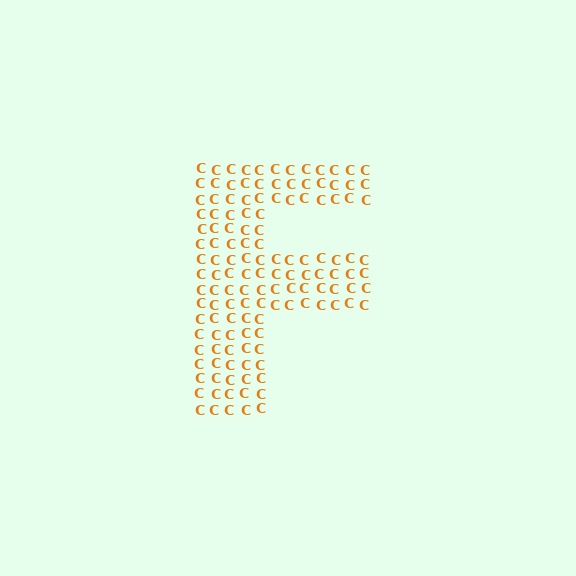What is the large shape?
The large shape is the letter F.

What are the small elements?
The small elements are letter C's.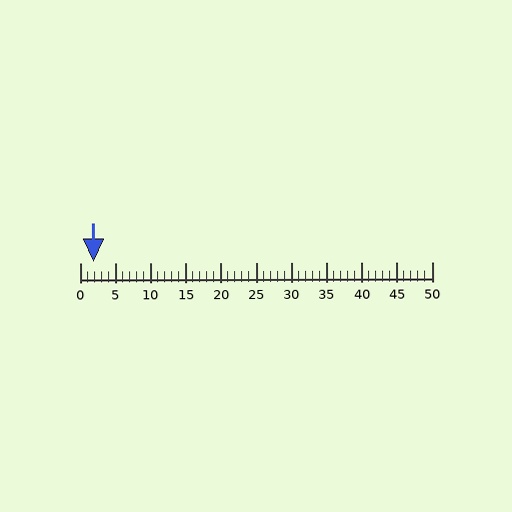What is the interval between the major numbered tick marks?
The major tick marks are spaced 5 units apart.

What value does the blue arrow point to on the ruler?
The blue arrow points to approximately 2.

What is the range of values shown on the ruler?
The ruler shows values from 0 to 50.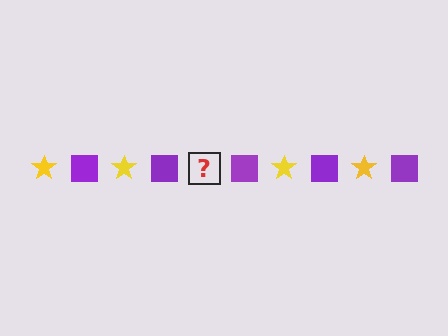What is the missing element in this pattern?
The missing element is a yellow star.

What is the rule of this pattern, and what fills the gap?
The rule is that the pattern alternates between yellow star and purple square. The gap should be filled with a yellow star.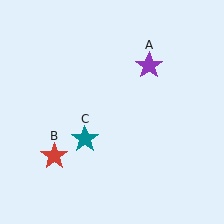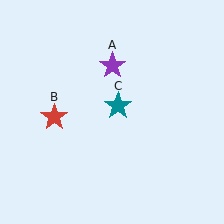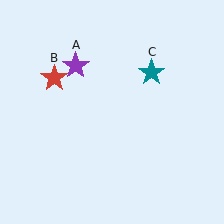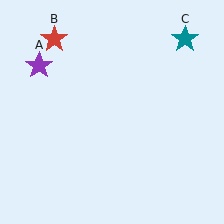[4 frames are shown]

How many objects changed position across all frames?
3 objects changed position: purple star (object A), red star (object B), teal star (object C).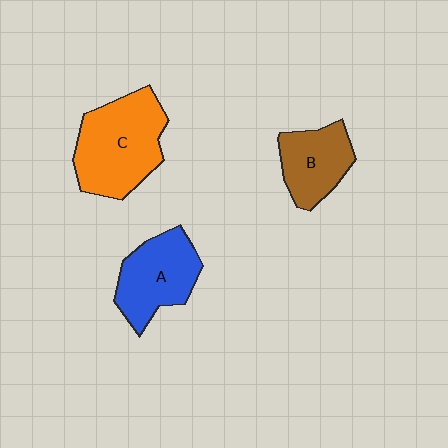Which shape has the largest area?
Shape C (orange).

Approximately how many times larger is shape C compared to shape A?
Approximately 1.3 times.